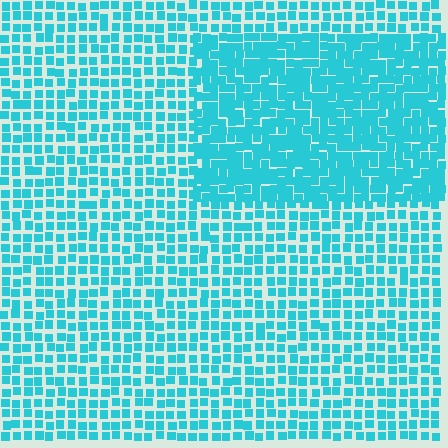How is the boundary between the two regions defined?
The boundary is defined by a change in element density (approximately 1.7x ratio). All elements are the same color, size, and shape.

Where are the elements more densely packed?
The elements are more densely packed inside the rectangle boundary.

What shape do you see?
I see a rectangle.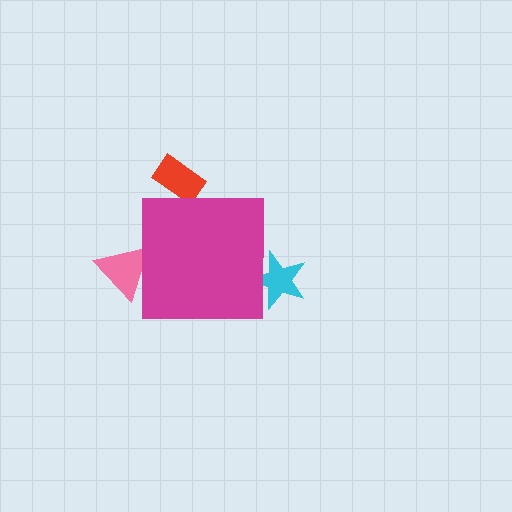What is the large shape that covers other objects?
A magenta square.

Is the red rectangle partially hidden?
Yes, the red rectangle is partially hidden behind the magenta square.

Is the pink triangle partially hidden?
Yes, the pink triangle is partially hidden behind the magenta square.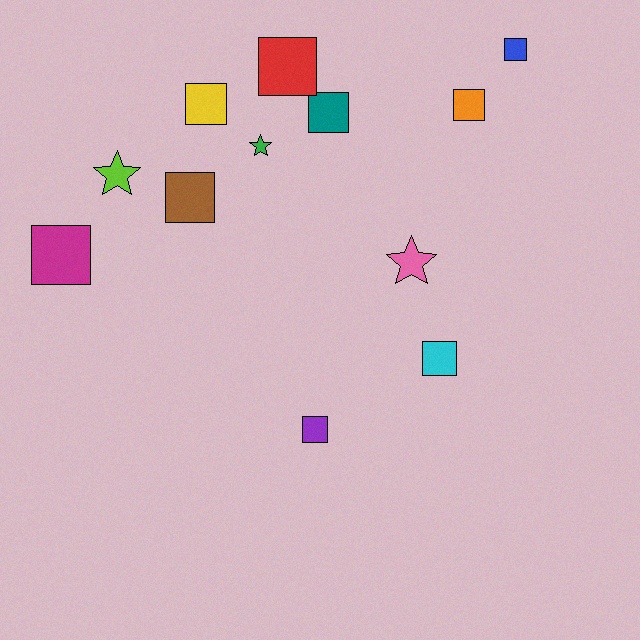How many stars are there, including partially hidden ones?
There are 3 stars.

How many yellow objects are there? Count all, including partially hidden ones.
There is 1 yellow object.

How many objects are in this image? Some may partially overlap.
There are 12 objects.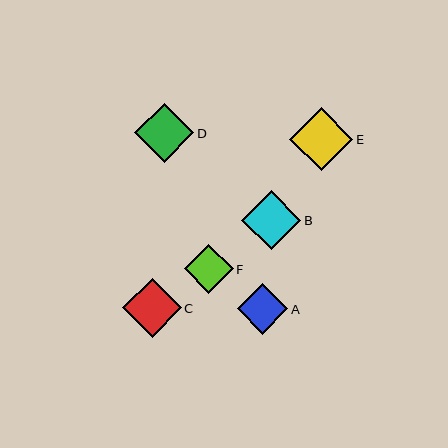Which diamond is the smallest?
Diamond F is the smallest with a size of approximately 49 pixels.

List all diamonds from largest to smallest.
From largest to smallest: E, B, D, C, A, F.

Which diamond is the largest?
Diamond E is the largest with a size of approximately 64 pixels.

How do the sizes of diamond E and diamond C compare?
Diamond E and diamond C are approximately the same size.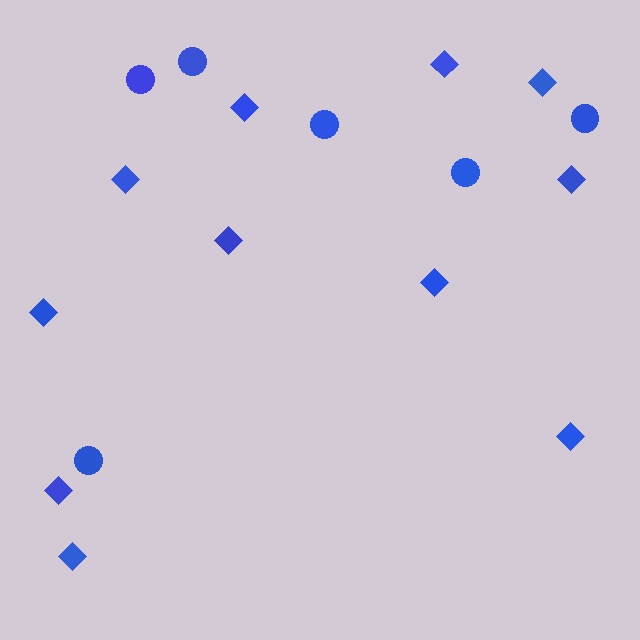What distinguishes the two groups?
There are 2 groups: one group of circles (6) and one group of diamonds (11).